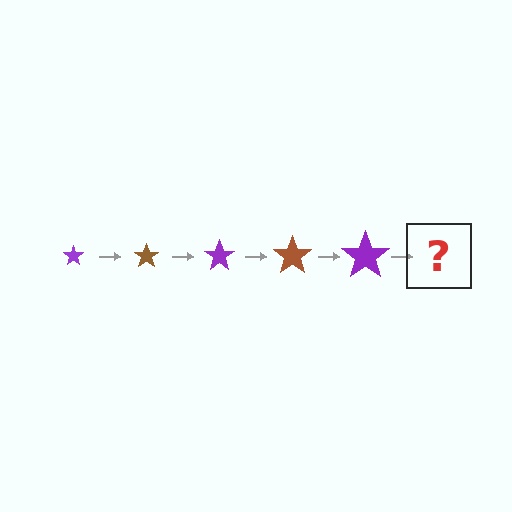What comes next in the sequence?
The next element should be a brown star, larger than the previous one.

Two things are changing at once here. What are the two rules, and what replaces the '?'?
The two rules are that the star grows larger each step and the color cycles through purple and brown. The '?' should be a brown star, larger than the previous one.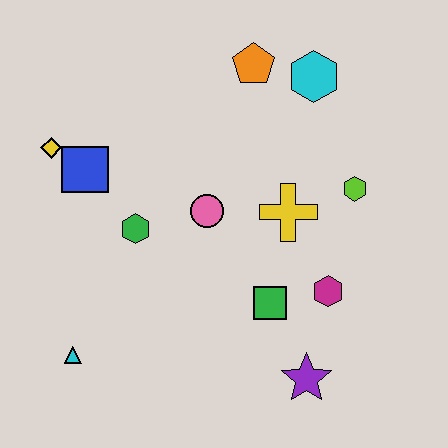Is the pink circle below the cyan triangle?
No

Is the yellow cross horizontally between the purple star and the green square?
Yes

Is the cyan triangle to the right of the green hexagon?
No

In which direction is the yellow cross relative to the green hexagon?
The yellow cross is to the right of the green hexagon.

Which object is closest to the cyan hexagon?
The orange pentagon is closest to the cyan hexagon.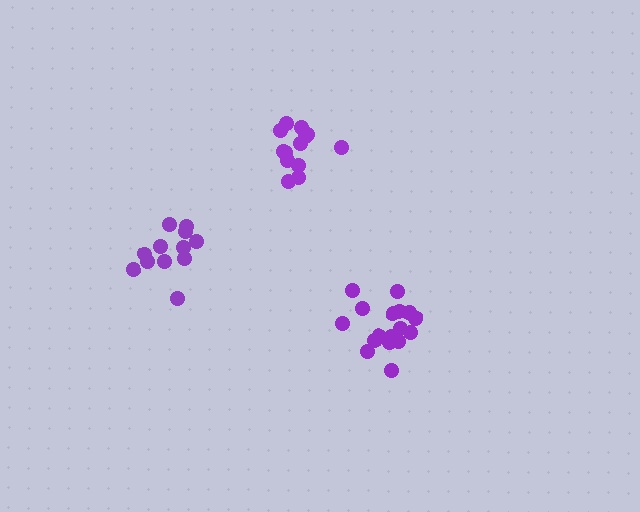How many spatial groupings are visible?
There are 3 spatial groupings.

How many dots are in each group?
Group 1: 17 dots, Group 2: 12 dots, Group 3: 13 dots (42 total).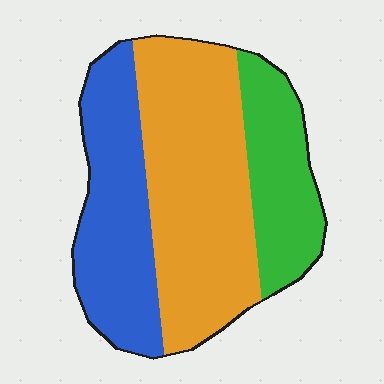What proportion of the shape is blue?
Blue takes up about one third (1/3) of the shape.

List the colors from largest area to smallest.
From largest to smallest: orange, blue, green.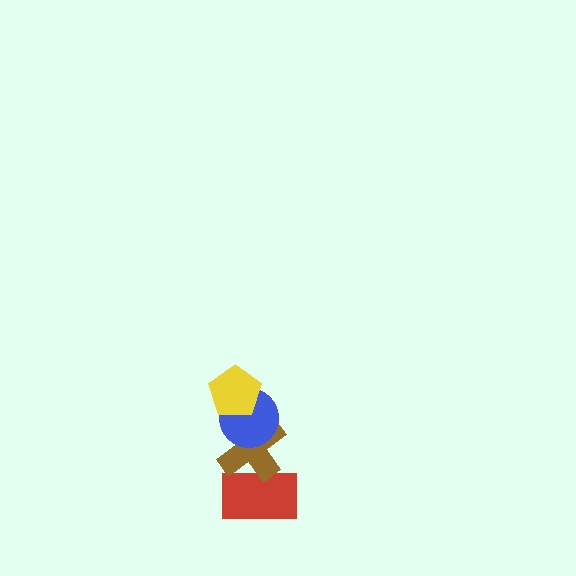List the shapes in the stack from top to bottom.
From top to bottom: the yellow pentagon, the blue circle, the brown cross, the red rectangle.